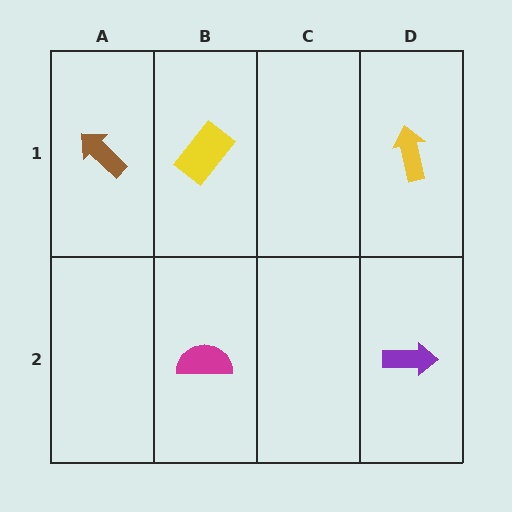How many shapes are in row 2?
2 shapes.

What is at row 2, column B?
A magenta semicircle.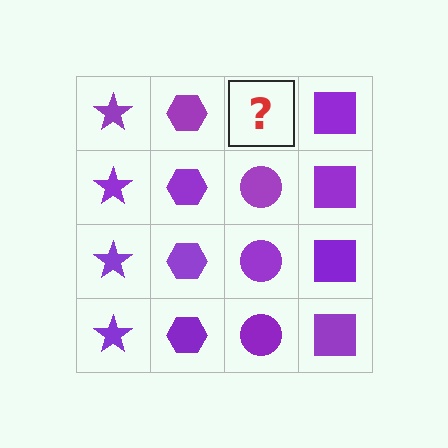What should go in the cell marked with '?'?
The missing cell should contain a purple circle.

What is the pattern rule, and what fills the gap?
The rule is that each column has a consistent shape. The gap should be filled with a purple circle.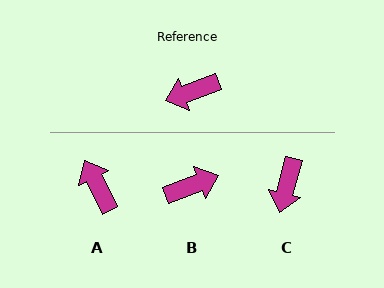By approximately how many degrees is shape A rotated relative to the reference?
Approximately 83 degrees clockwise.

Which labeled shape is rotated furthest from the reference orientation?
B, about 179 degrees away.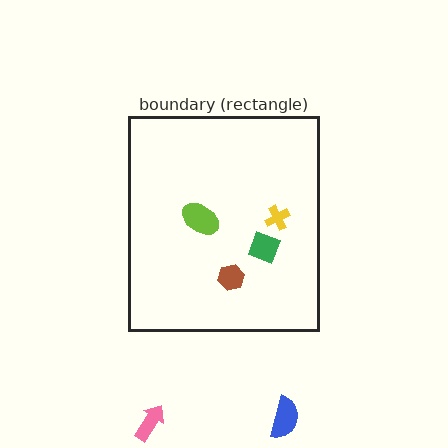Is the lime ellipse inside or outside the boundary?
Inside.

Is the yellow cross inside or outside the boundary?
Inside.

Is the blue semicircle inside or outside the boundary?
Outside.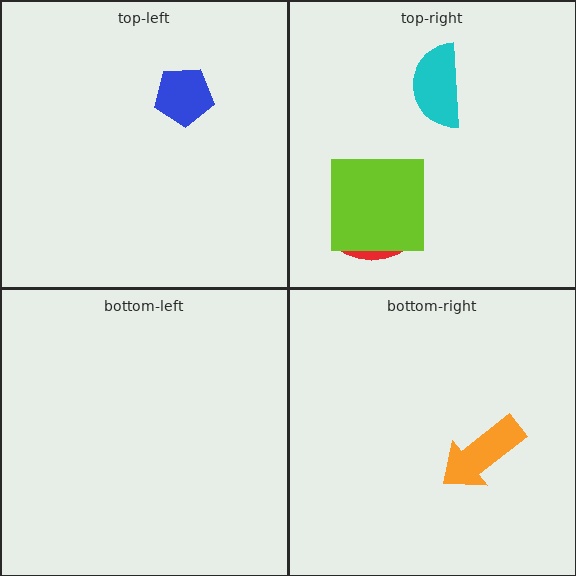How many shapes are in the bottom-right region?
1.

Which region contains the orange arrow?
The bottom-right region.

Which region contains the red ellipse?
The top-right region.